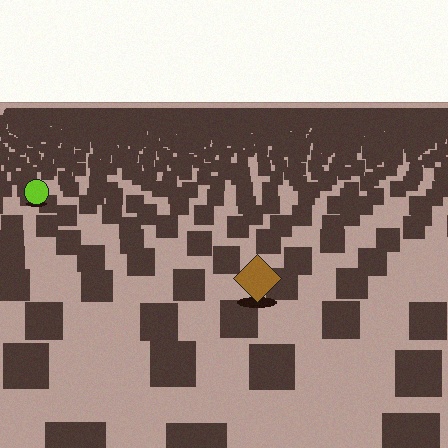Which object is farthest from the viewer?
The lime circle is farthest from the viewer. It appears smaller and the ground texture around it is denser.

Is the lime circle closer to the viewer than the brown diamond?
No. The brown diamond is closer — you can tell from the texture gradient: the ground texture is coarser near it.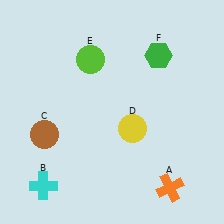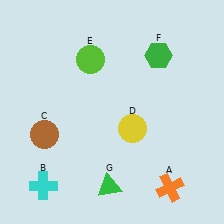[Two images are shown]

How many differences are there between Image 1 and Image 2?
There is 1 difference between the two images.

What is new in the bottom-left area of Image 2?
A green triangle (G) was added in the bottom-left area of Image 2.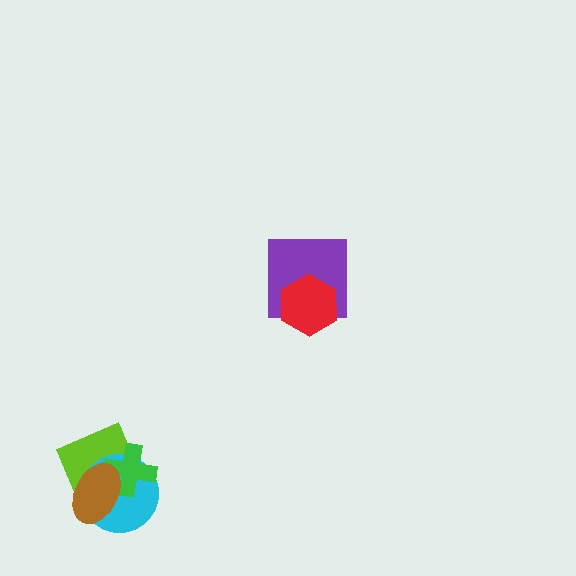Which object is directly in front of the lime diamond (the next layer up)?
The cyan circle is directly in front of the lime diamond.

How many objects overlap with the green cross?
3 objects overlap with the green cross.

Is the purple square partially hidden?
Yes, it is partially covered by another shape.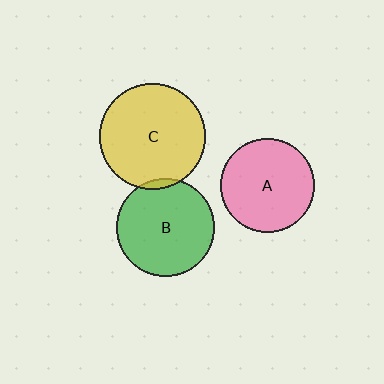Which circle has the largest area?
Circle C (yellow).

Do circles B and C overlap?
Yes.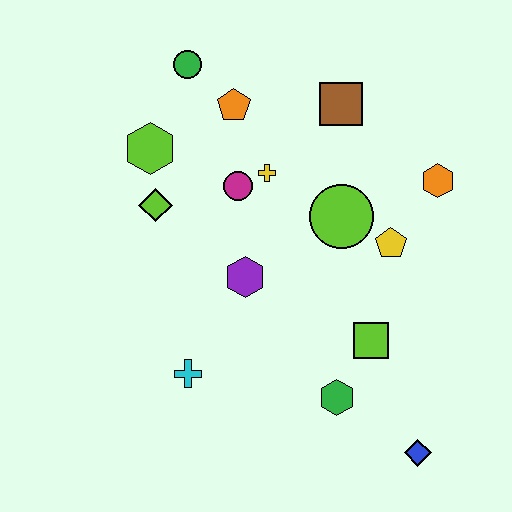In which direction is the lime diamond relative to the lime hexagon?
The lime diamond is below the lime hexagon.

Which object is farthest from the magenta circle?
The blue diamond is farthest from the magenta circle.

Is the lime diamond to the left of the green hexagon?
Yes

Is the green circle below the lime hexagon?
No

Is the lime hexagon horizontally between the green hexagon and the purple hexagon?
No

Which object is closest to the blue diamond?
The green hexagon is closest to the blue diamond.